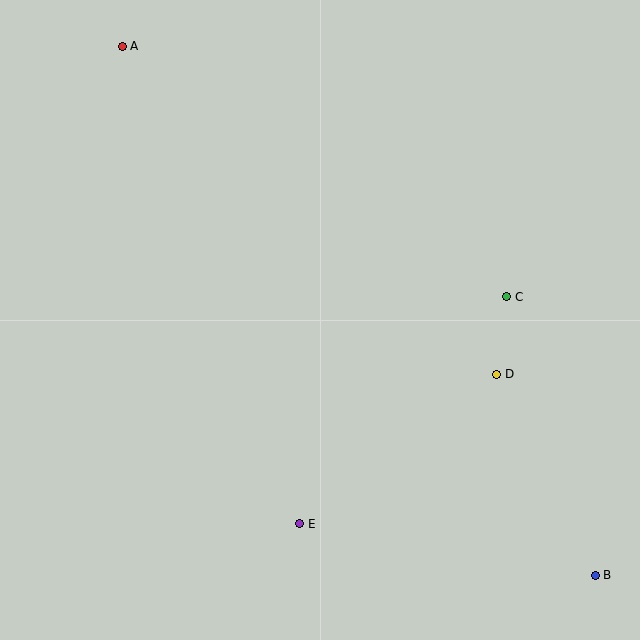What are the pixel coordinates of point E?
Point E is at (300, 524).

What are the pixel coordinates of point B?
Point B is at (595, 575).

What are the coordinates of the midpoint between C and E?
The midpoint between C and E is at (403, 410).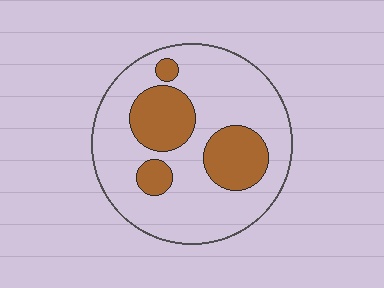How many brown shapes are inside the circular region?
4.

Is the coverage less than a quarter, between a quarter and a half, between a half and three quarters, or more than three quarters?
Between a quarter and a half.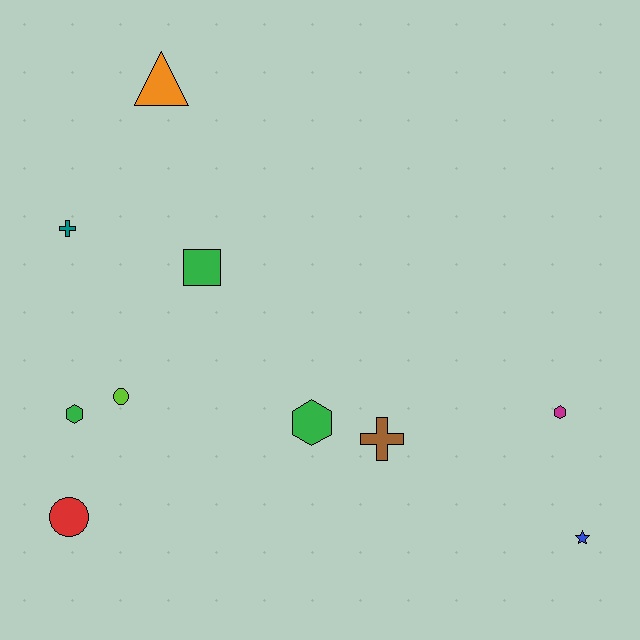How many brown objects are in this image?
There is 1 brown object.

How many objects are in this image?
There are 10 objects.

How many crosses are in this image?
There are 2 crosses.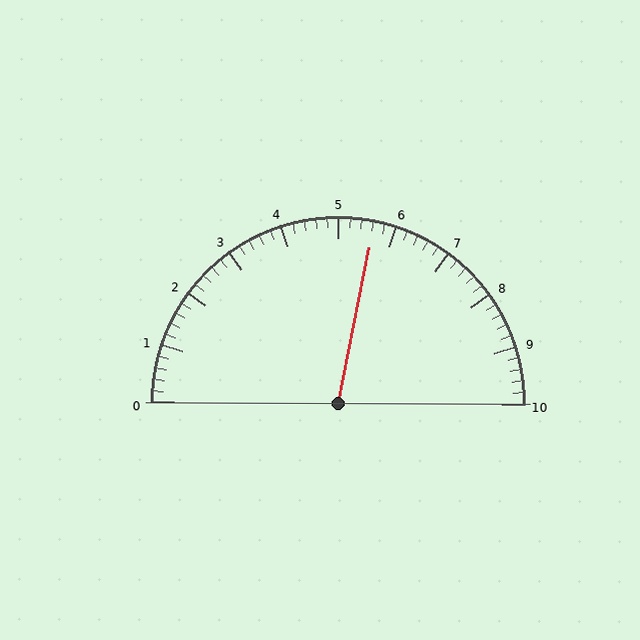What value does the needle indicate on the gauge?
The needle indicates approximately 5.6.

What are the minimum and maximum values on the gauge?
The gauge ranges from 0 to 10.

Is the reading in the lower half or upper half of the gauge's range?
The reading is in the upper half of the range (0 to 10).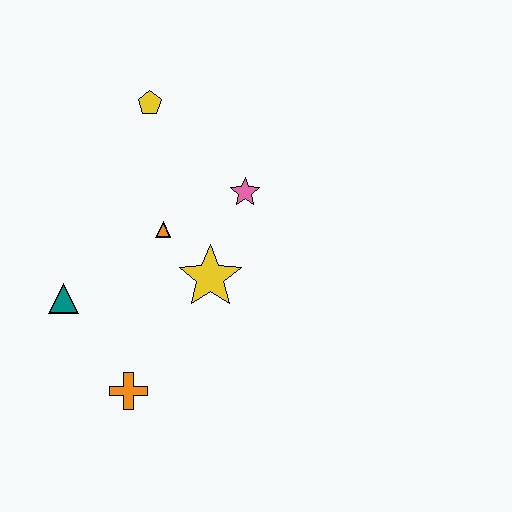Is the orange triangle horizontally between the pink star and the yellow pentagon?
Yes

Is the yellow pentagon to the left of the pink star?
Yes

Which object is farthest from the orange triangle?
The orange cross is farthest from the orange triangle.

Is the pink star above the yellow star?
Yes